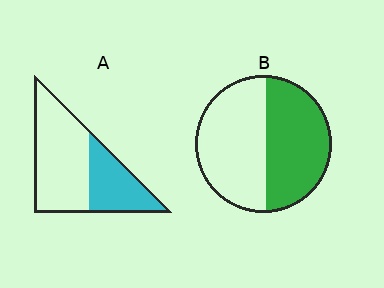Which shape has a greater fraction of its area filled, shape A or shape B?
Shape B.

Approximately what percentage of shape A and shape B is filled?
A is approximately 35% and B is approximately 50%.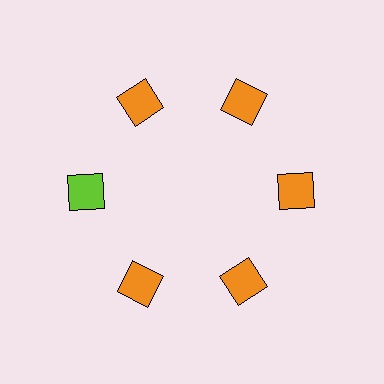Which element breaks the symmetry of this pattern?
The lime diamond at roughly the 9 o'clock position breaks the symmetry. All other shapes are orange diamonds.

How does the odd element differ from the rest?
It has a different color: lime instead of orange.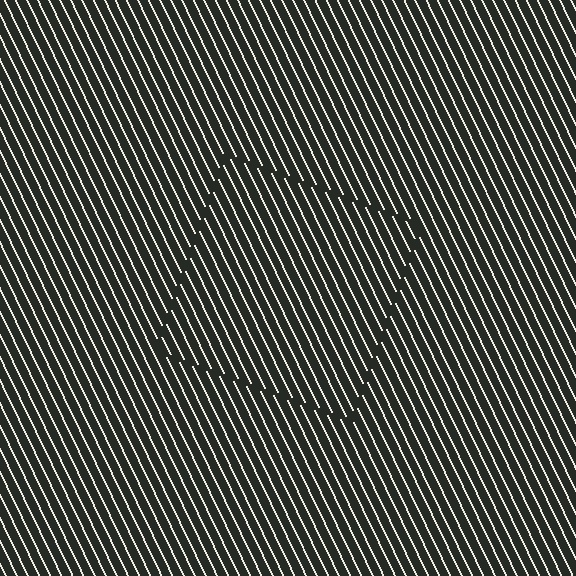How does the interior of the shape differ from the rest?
The interior of the shape contains the same grating, shifted by half a period — the contour is defined by the phase discontinuity where line-ends from the inner and outer gratings abut.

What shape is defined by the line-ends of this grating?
An illusory square. The interior of the shape contains the same grating, shifted by half a period — the contour is defined by the phase discontinuity where line-ends from the inner and outer gratings abut.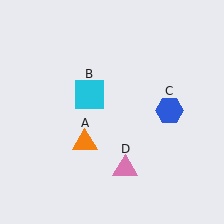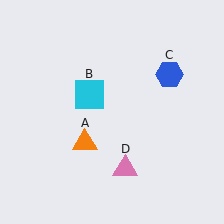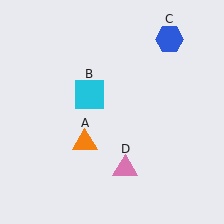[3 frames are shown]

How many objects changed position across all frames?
1 object changed position: blue hexagon (object C).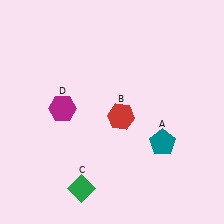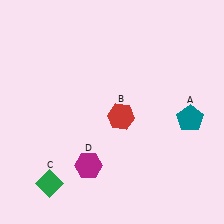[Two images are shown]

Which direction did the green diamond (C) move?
The green diamond (C) moved left.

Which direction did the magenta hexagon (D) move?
The magenta hexagon (D) moved down.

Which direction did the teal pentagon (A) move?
The teal pentagon (A) moved right.